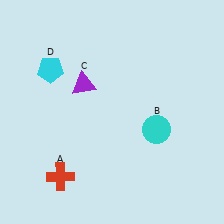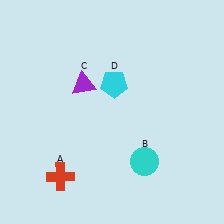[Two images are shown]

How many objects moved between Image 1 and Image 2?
2 objects moved between the two images.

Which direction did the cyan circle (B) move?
The cyan circle (B) moved down.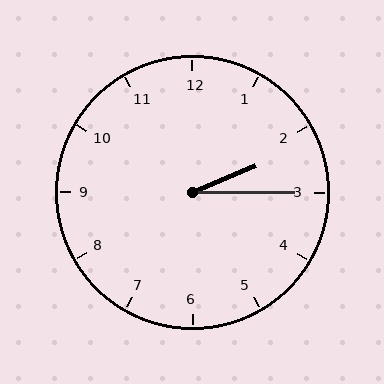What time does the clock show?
2:15.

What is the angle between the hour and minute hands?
Approximately 22 degrees.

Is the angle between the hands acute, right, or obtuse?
It is acute.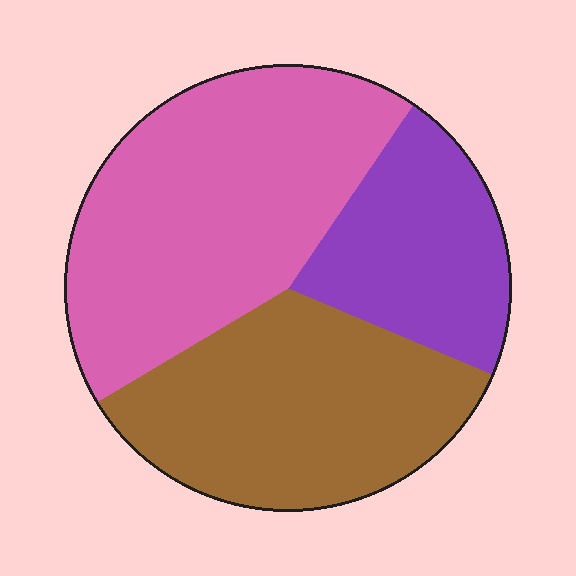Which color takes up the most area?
Pink, at roughly 45%.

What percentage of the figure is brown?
Brown takes up between a third and a half of the figure.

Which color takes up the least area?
Purple, at roughly 20%.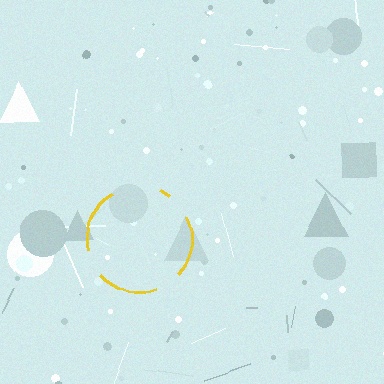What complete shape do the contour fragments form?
The contour fragments form a circle.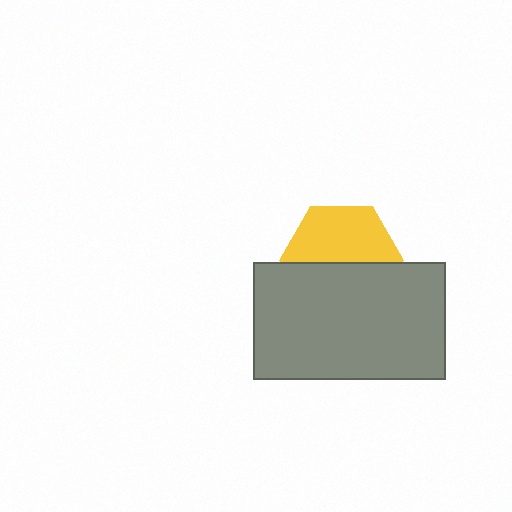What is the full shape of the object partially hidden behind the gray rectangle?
The partially hidden object is a yellow hexagon.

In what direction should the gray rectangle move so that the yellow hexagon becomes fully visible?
The gray rectangle should move down. That is the shortest direction to clear the overlap and leave the yellow hexagon fully visible.